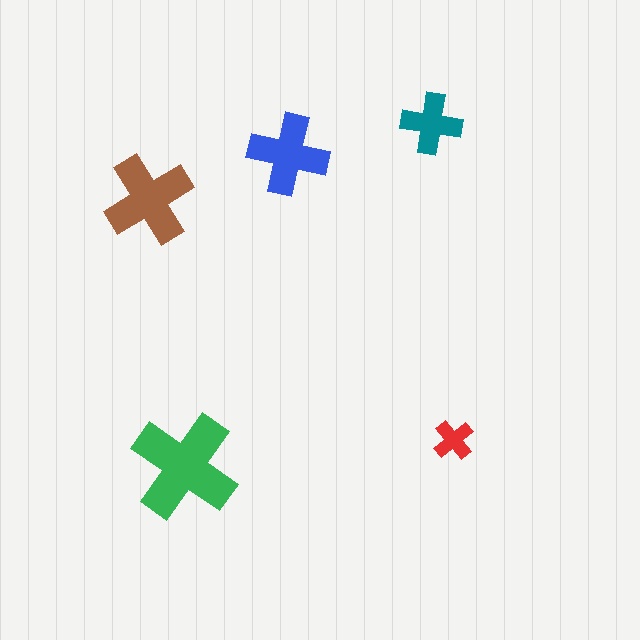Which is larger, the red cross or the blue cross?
The blue one.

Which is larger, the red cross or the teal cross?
The teal one.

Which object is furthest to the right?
The red cross is rightmost.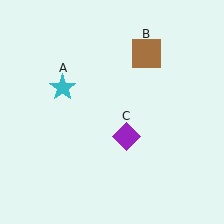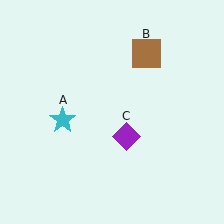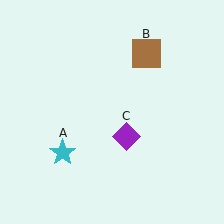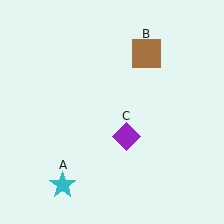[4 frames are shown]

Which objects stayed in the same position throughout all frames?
Brown square (object B) and purple diamond (object C) remained stationary.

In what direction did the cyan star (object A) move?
The cyan star (object A) moved down.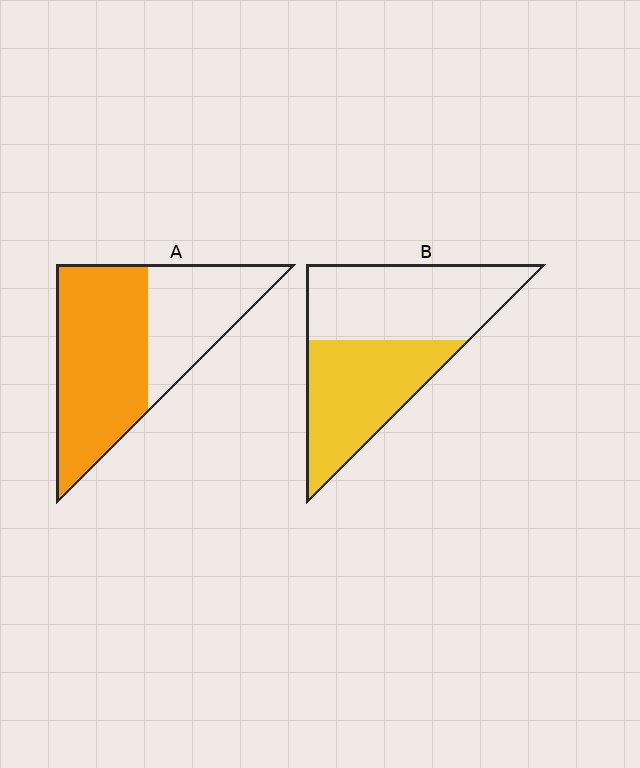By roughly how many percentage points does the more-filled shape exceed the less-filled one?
By roughly 15 percentage points (A over B).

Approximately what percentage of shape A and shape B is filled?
A is approximately 60% and B is approximately 45%.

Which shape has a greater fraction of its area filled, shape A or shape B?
Shape A.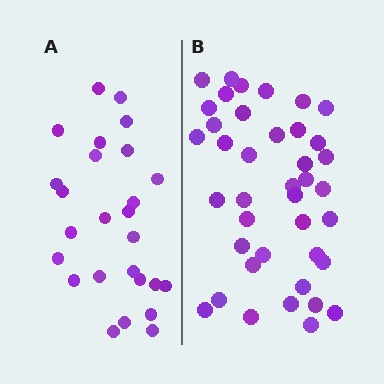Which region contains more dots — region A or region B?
Region B (the right region) has more dots.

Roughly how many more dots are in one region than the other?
Region B has approximately 15 more dots than region A.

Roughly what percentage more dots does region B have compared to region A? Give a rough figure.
About 55% more.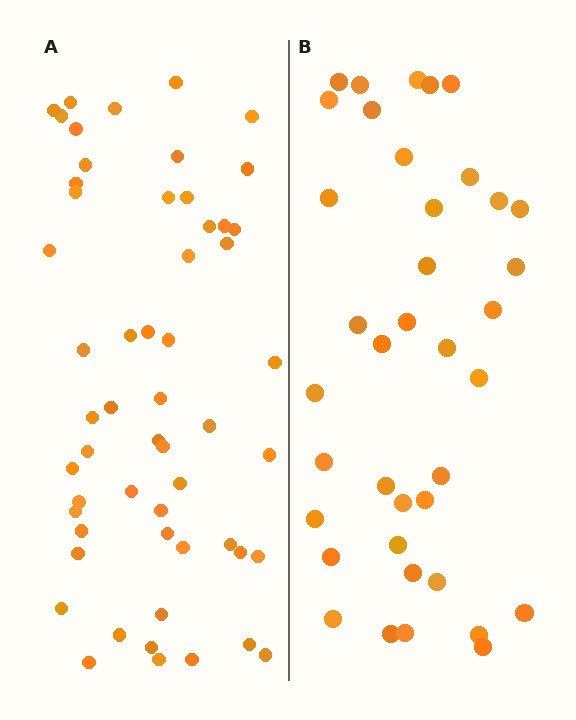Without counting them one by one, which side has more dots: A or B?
Region A (the left region) has more dots.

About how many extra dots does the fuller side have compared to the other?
Region A has approximately 15 more dots than region B.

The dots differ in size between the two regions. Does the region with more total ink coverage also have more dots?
No. Region B has more total ink coverage because its dots are larger, but region A actually contains more individual dots. Total area can be misleading — the number of items is what matters here.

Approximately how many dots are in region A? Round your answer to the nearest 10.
About 60 dots. (The exact count is 55, which rounds to 60.)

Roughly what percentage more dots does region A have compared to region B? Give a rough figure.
About 45% more.